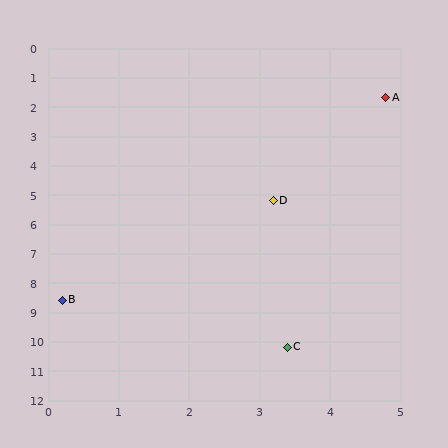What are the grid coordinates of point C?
Point C is at approximately (3.4, 10.2).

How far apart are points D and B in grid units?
Points D and B are about 4.5 grid units apart.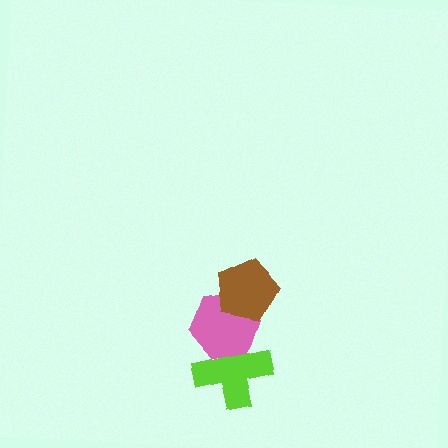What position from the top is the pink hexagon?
The pink hexagon is 2nd from the top.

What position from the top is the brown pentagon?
The brown pentagon is 1st from the top.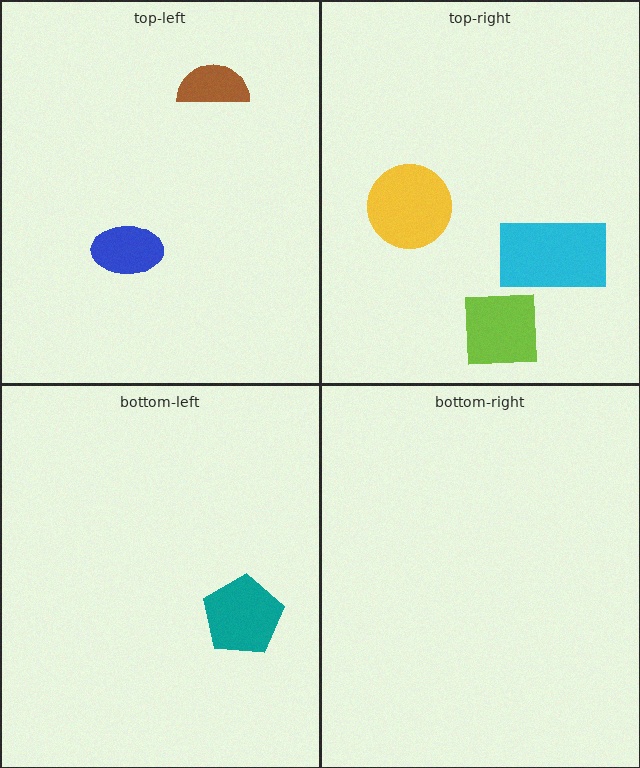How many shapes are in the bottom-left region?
1.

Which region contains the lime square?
The top-right region.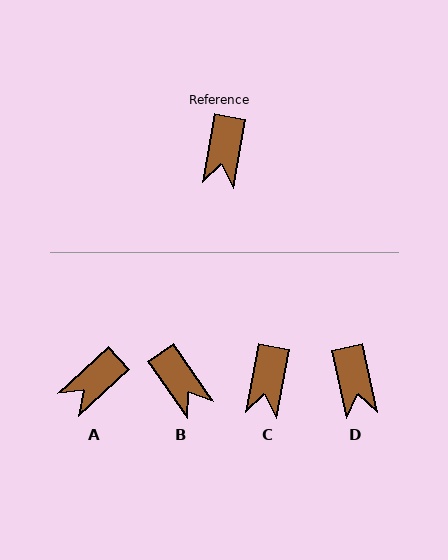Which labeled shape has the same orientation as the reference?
C.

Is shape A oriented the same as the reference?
No, it is off by about 37 degrees.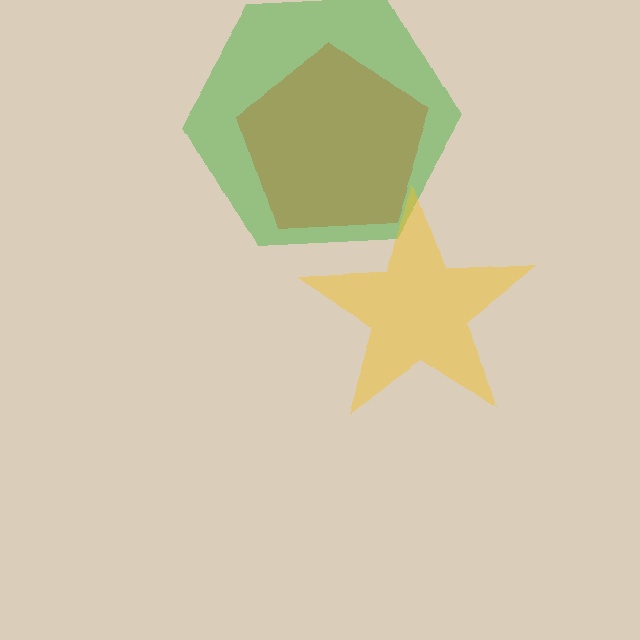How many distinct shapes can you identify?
There are 3 distinct shapes: a green hexagon, a brown pentagon, a yellow star.